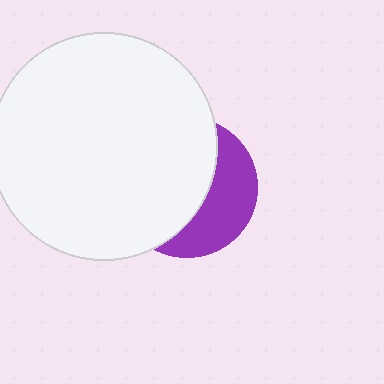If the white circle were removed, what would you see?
You would see the complete purple circle.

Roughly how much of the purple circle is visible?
A small part of it is visible (roughly 38%).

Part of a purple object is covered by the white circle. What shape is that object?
It is a circle.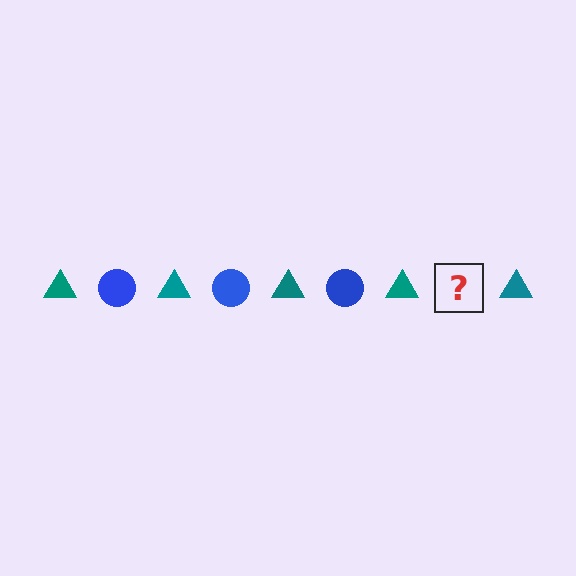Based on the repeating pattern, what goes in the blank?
The blank should be a blue circle.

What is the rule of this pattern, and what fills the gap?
The rule is that the pattern alternates between teal triangle and blue circle. The gap should be filled with a blue circle.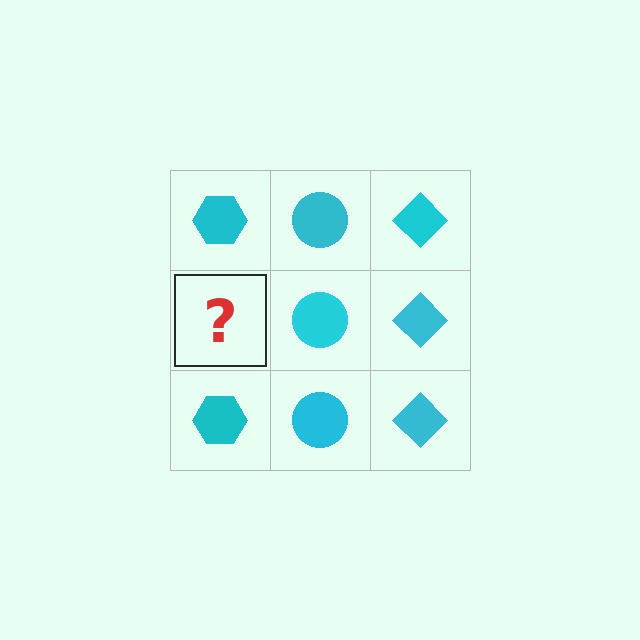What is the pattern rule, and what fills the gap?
The rule is that each column has a consistent shape. The gap should be filled with a cyan hexagon.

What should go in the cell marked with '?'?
The missing cell should contain a cyan hexagon.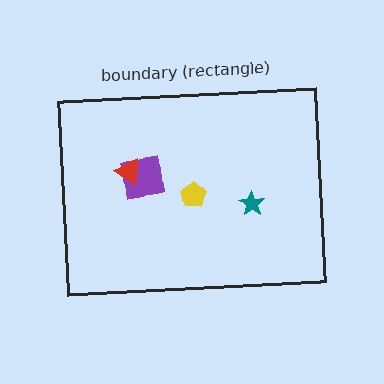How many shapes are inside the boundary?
4 inside, 0 outside.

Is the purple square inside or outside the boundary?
Inside.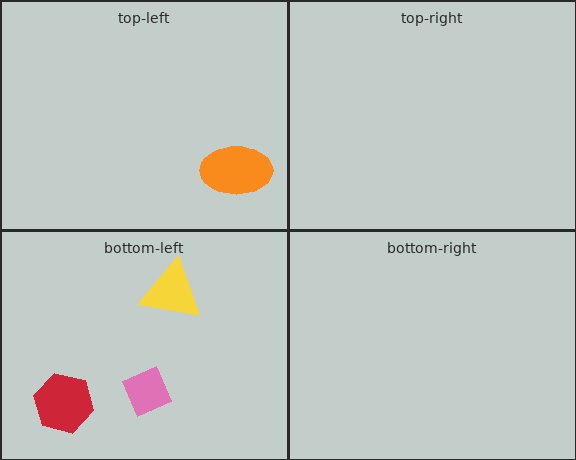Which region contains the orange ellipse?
The top-left region.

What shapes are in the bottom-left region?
The pink diamond, the yellow triangle, the red hexagon.